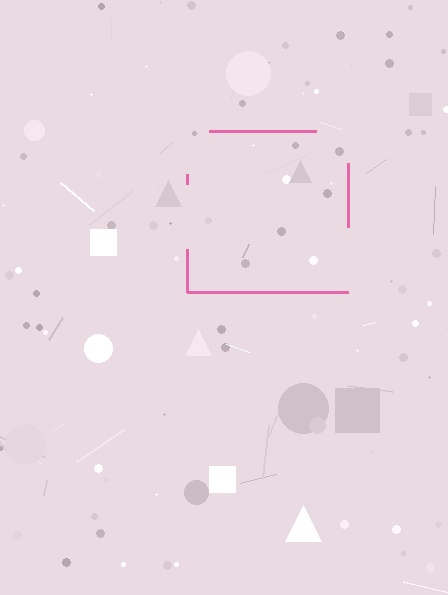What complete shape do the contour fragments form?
The contour fragments form a square.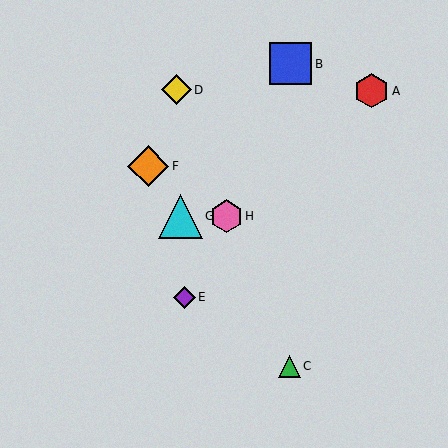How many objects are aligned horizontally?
2 objects (G, H) are aligned horizontally.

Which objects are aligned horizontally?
Objects G, H are aligned horizontally.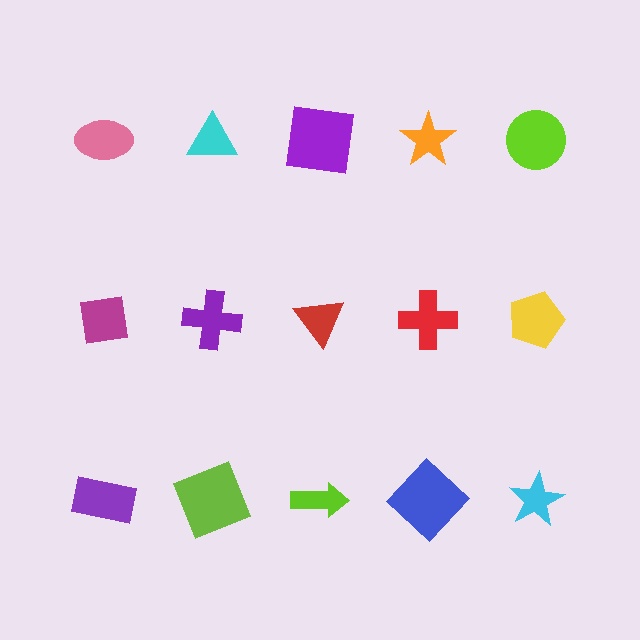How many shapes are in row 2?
5 shapes.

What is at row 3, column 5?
A cyan star.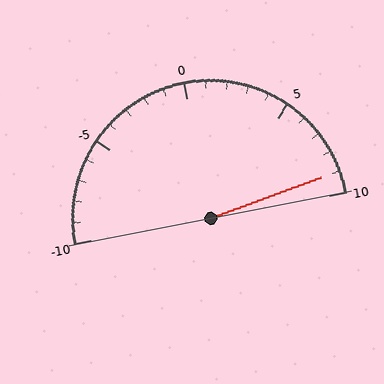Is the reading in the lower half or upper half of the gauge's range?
The reading is in the upper half of the range (-10 to 10).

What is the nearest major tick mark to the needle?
The nearest major tick mark is 10.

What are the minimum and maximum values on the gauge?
The gauge ranges from -10 to 10.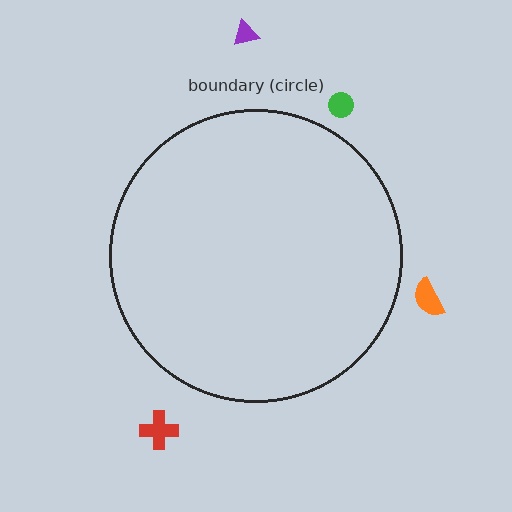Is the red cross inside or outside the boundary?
Outside.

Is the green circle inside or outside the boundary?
Outside.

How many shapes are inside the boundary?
0 inside, 4 outside.